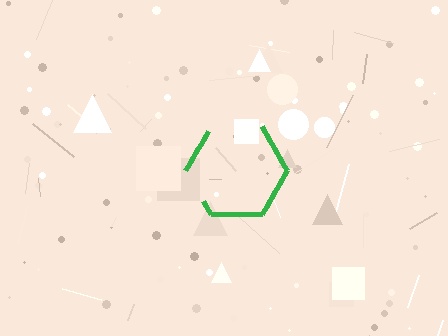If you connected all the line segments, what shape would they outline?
They would outline a hexagon.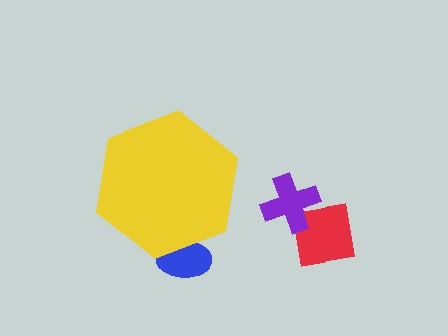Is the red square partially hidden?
No, the red square is fully visible.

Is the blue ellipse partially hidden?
Yes, the blue ellipse is partially hidden behind the yellow hexagon.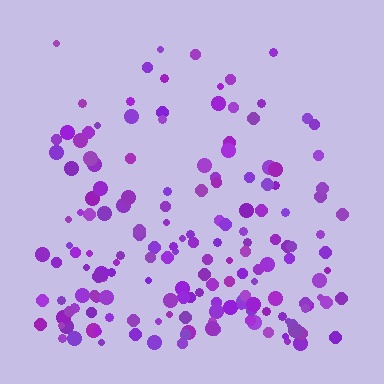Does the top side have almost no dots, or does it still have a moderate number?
Still a moderate number, just noticeably fewer than the bottom.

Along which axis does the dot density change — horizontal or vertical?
Vertical.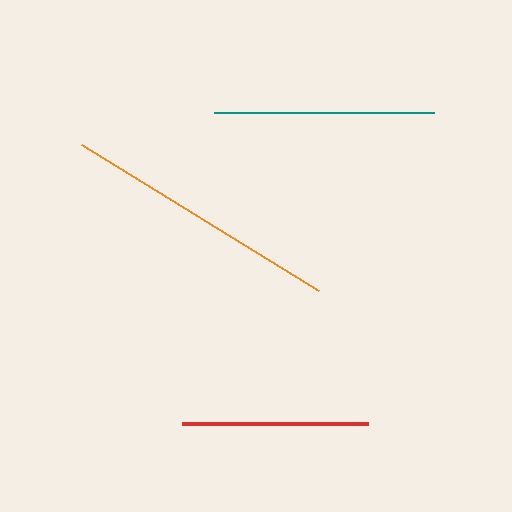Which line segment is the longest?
The orange line is the longest at approximately 278 pixels.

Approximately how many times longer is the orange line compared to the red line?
The orange line is approximately 1.5 times the length of the red line.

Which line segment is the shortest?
The red line is the shortest at approximately 186 pixels.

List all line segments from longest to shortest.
From longest to shortest: orange, teal, red.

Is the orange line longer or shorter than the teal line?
The orange line is longer than the teal line.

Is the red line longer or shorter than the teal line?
The teal line is longer than the red line.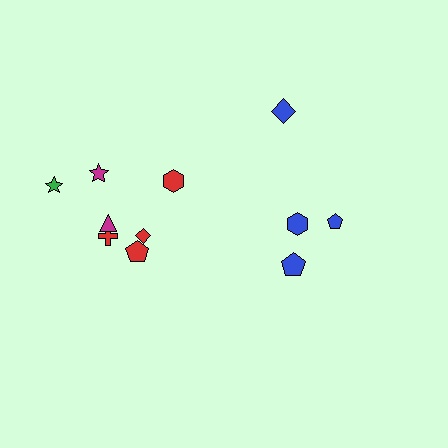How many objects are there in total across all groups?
There are 11 objects.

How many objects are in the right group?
There are 4 objects.